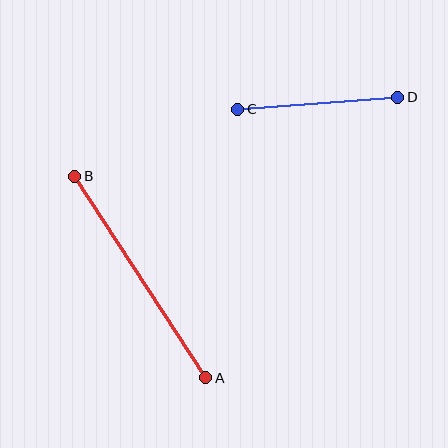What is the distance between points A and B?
The distance is approximately 240 pixels.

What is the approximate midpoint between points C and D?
The midpoint is at approximately (318, 103) pixels.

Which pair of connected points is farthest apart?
Points A and B are farthest apart.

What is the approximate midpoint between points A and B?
The midpoint is at approximately (140, 277) pixels.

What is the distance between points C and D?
The distance is approximately 161 pixels.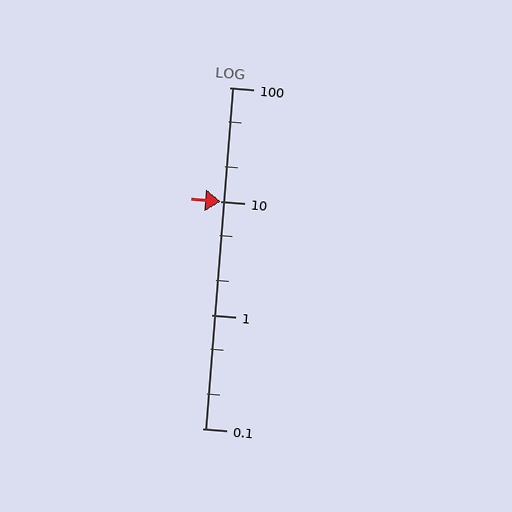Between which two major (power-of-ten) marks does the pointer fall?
The pointer is between 10 and 100.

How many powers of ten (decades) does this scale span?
The scale spans 3 decades, from 0.1 to 100.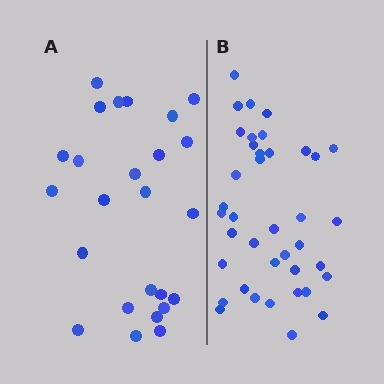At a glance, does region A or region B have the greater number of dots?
Region B (the right region) has more dots.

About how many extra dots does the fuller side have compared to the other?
Region B has approximately 15 more dots than region A.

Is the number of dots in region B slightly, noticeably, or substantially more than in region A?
Region B has substantially more. The ratio is roughly 1.6 to 1.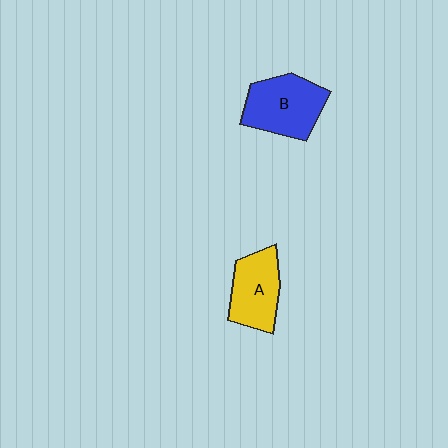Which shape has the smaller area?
Shape A (yellow).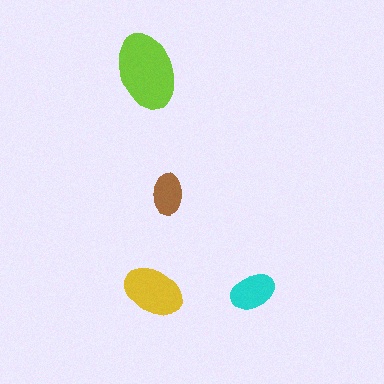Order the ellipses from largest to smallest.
the lime one, the yellow one, the cyan one, the brown one.